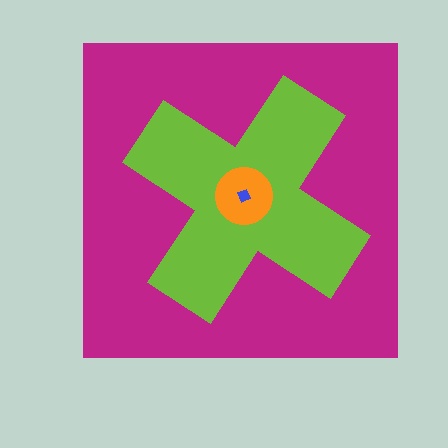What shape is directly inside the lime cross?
The orange circle.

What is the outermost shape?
The magenta square.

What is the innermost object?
The blue diamond.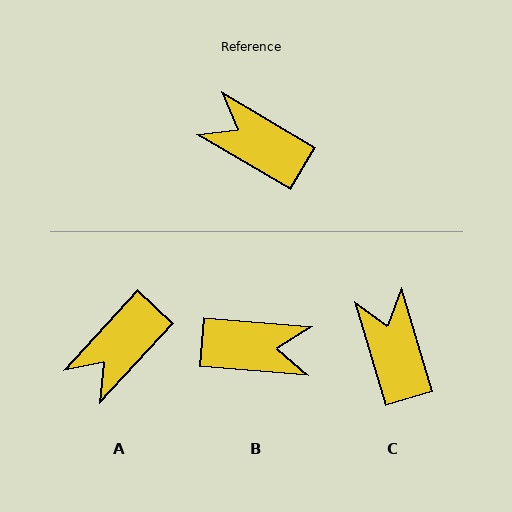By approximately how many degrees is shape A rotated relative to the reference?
Approximately 78 degrees counter-clockwise.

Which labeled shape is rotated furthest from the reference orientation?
B, about 154 degrees away.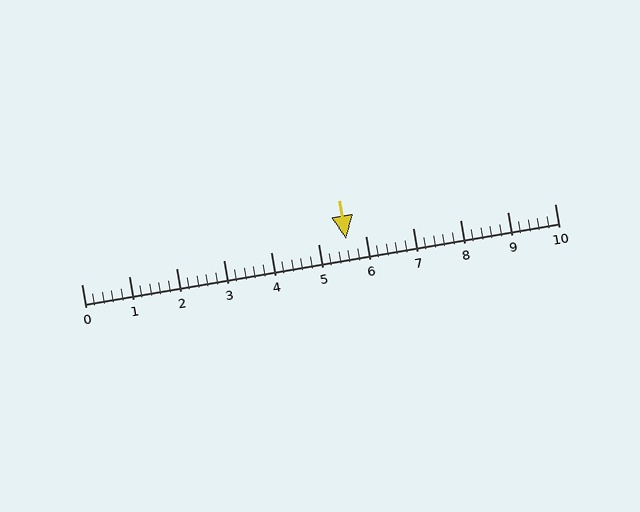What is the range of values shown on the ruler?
The ruler shows values from 0 to 10.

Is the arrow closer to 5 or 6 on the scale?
The arrow is closer to 6.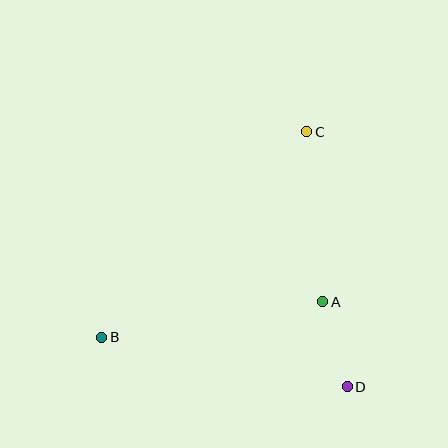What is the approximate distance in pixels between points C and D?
The distance between C and D is approximately 258 pixels.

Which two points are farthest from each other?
Points B and C are farthest from each other.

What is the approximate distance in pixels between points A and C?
The distance between A and C is approximately 171 pixels.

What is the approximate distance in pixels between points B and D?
The distance between B and D is approximately 251 pixels.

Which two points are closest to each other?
Points A and D are closest to each other.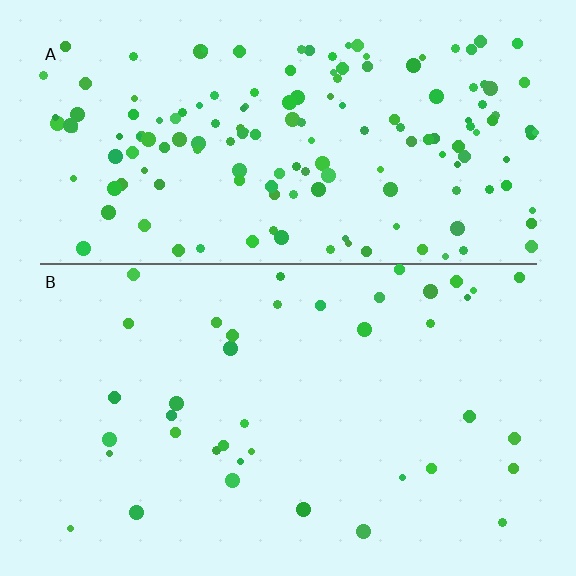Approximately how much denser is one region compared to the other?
Approximately 4.1× — region A over region B.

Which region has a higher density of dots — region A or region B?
A (the top).